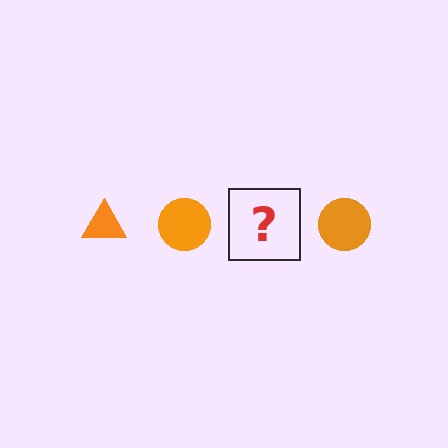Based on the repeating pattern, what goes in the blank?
The blank should be an orange triangle.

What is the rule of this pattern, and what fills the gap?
The rule is that the pattern cycles through triangle, circle shapes in orange. The gap should be filled with an orange triangle.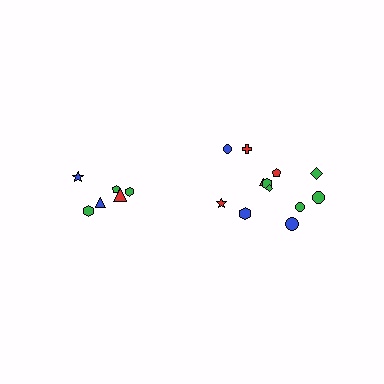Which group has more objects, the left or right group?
The right group.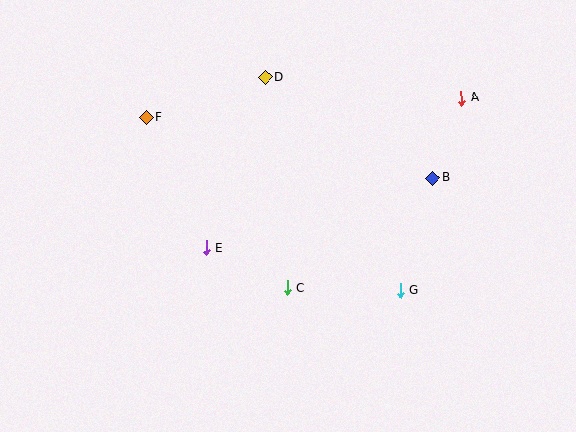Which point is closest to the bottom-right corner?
Point G is closest to the bottom-right corner.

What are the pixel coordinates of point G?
Point G is at (400, 290).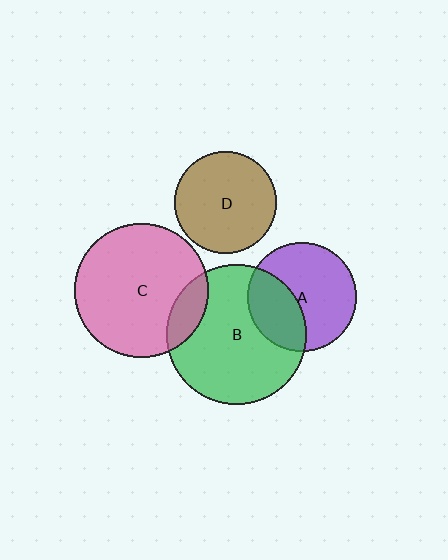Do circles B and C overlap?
Yes.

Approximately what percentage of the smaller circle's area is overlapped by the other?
Approximately 15%.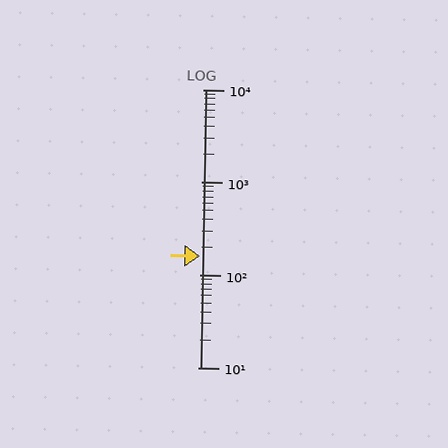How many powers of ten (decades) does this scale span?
The scale spans 3 decades, from 10 to 10000.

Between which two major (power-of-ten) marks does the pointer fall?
The pointer is between 100 and 1000.